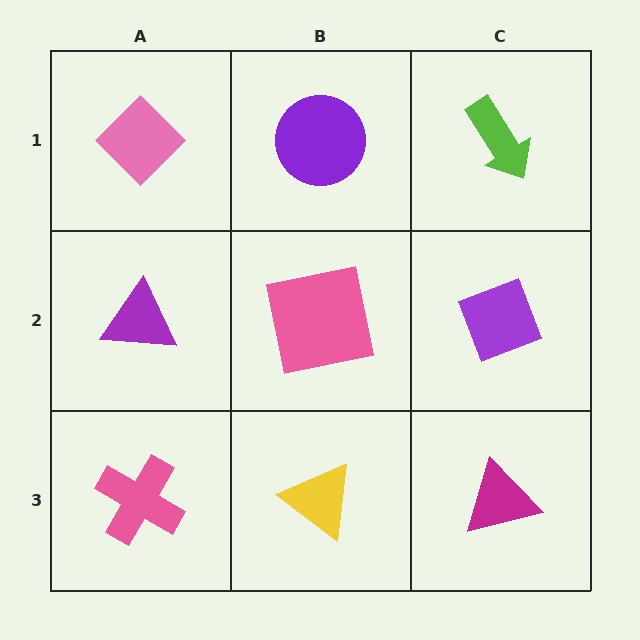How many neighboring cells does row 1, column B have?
3.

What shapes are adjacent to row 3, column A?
A purple triangle (row 2, column A), a yellow triangle (row 3, column B).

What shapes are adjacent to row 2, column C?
A lime arrow (row 1, column C), a magenta triangle (row 3, column C), a pink square (row 2, column B).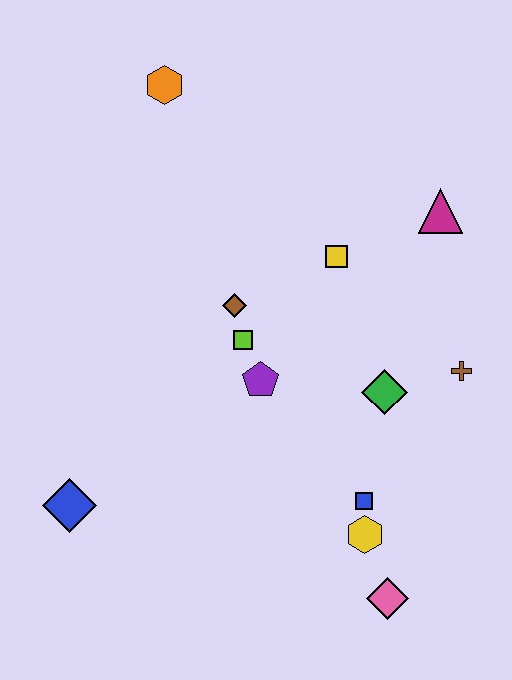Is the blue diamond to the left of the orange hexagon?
Yes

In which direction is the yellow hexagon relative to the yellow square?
The yellow hexagon is below the yellow square.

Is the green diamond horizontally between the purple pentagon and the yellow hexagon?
No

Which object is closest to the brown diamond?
The lime square is closest to the brown diamond.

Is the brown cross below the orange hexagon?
Yes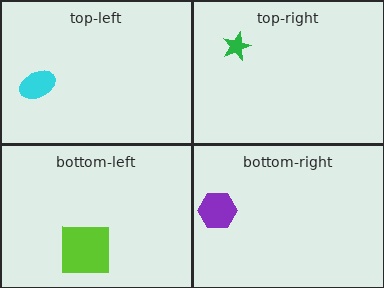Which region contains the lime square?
The bottom-left region.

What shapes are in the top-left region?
The cyan ellipse.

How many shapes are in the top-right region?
1.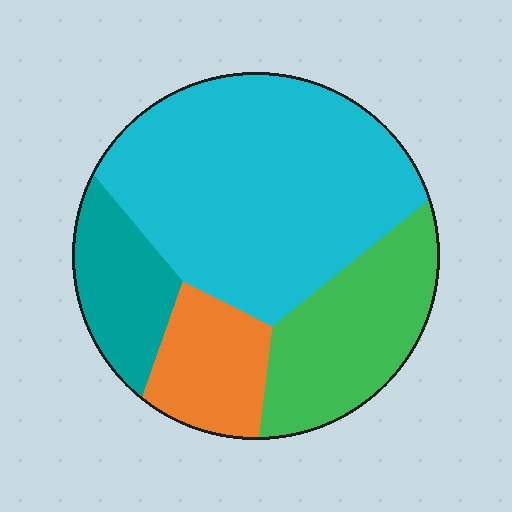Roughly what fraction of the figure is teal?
Teal takes up less than a sixth of the figure.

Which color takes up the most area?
Cyan, at roughly 50%.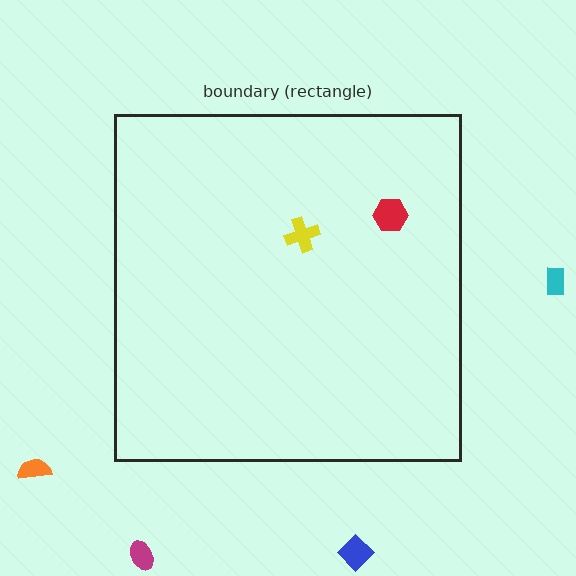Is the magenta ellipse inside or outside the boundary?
Outside.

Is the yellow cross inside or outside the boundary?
Inside.